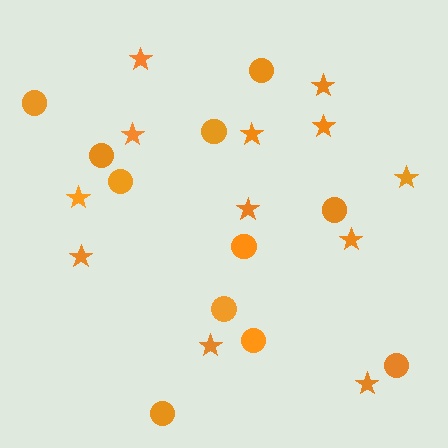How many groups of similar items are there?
There are 2 groups: one group of stars (12) and one group of circles (11).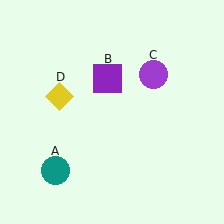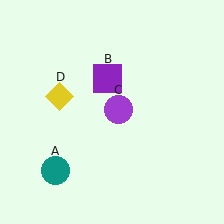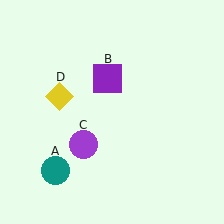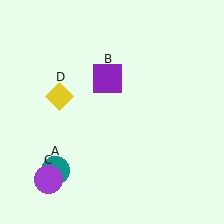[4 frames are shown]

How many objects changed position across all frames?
1 object changed position: purple circle (object C).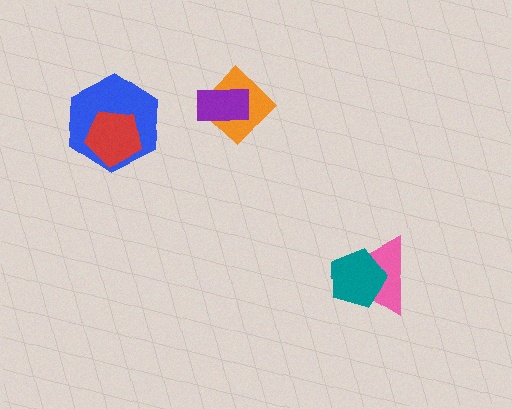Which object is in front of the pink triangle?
The teal pentagon is in front of the pink triangle.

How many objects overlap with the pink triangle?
1 object overlaps with the pink triangle.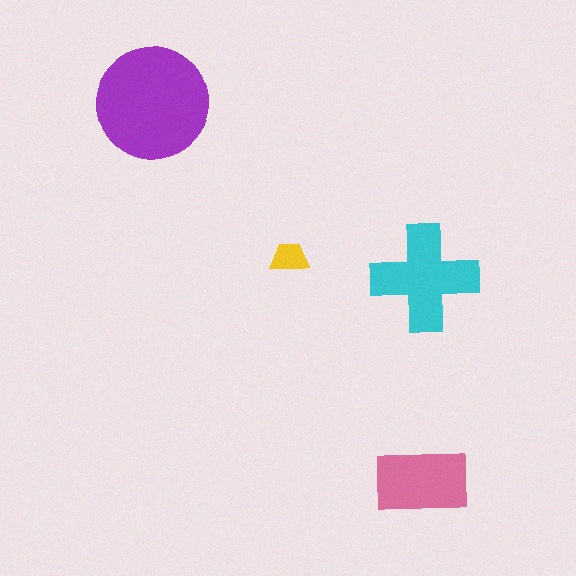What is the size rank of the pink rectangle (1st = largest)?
3rd.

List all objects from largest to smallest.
The purple circle, the cyan cross, the pink rectangle, the yellow trapezoid.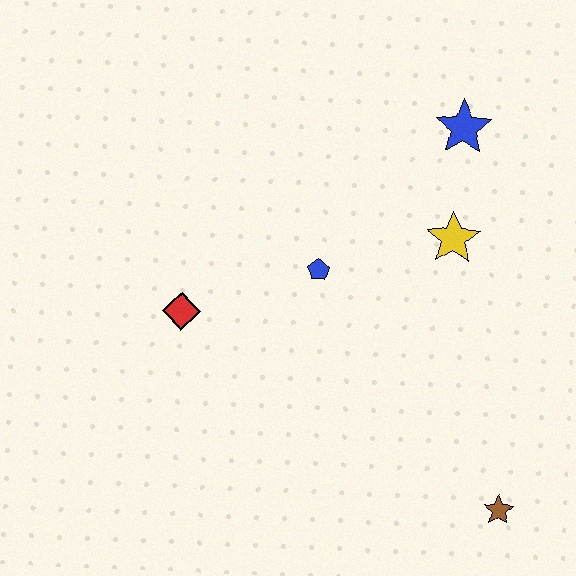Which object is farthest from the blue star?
The brown star is farthest from the blue star.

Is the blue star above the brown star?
Yes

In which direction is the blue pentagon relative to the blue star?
The blue pentagon is below the blue star.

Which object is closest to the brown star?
The yellow star is closest to the brown star.